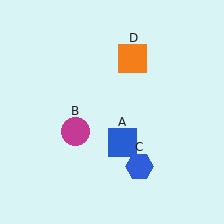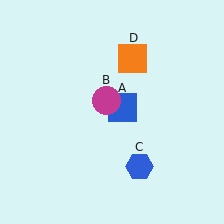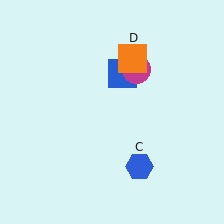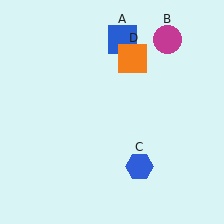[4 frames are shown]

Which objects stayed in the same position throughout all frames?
Blue hexagon (object C) and orange square (object D) remained stationary.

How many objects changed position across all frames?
2 objects changed position: blue square (object A), magenta circle (object B).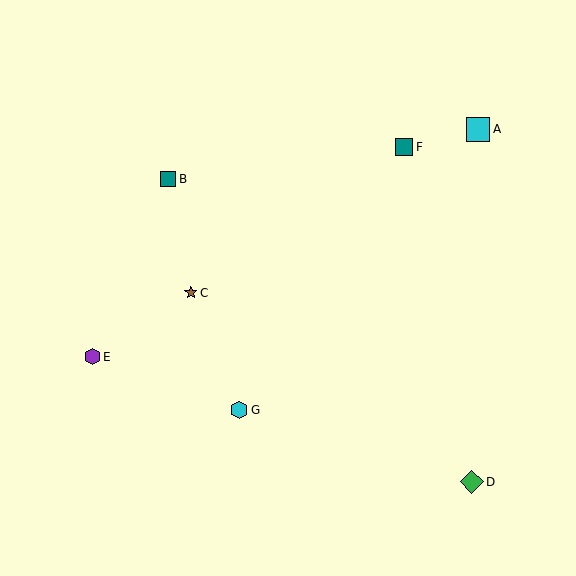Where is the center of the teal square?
The center of the teal square is at (404, 147).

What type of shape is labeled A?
Shape A is a cyan square.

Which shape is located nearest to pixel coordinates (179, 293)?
The brown star (labeled C) at (191, 293) is nearest to that location.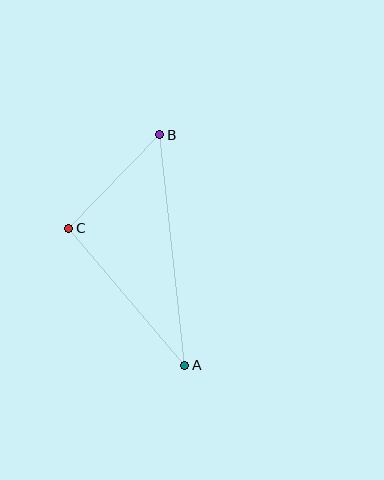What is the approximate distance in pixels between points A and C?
The distance between A and C is approximately 179 pixels.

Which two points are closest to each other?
Points B and C are closest to each other.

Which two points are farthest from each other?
Points A and B are farthest from each other.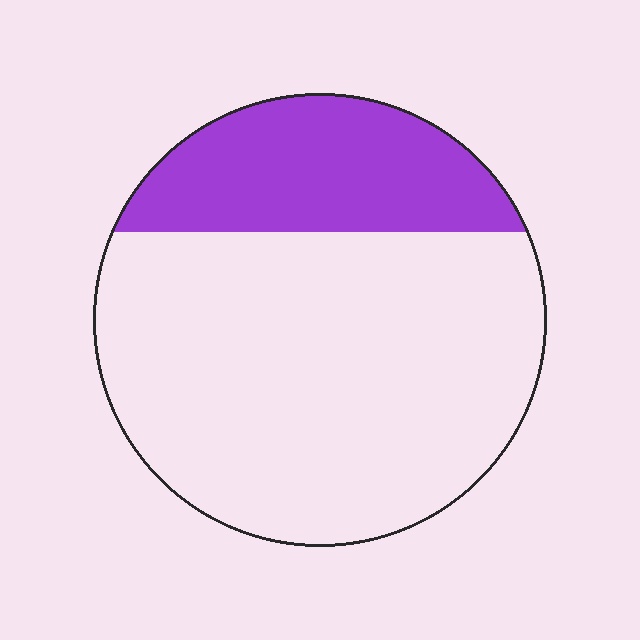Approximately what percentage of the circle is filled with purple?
Approximately 25%.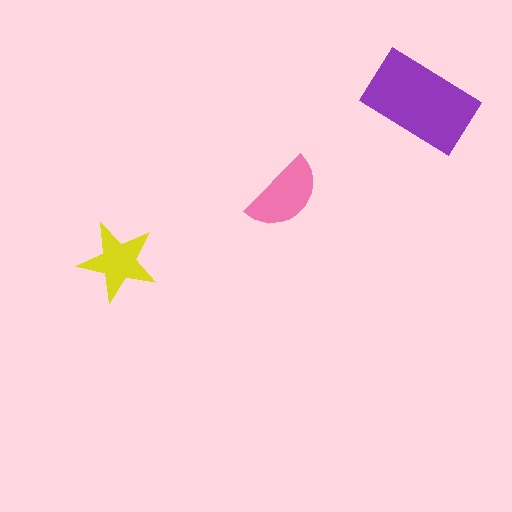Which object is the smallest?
The yellow star.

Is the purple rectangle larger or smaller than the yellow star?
Larger.